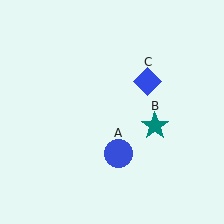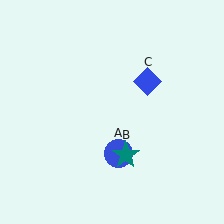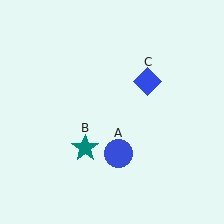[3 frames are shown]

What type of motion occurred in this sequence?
The teal star (object B) rotated clockwise around the center of the scene.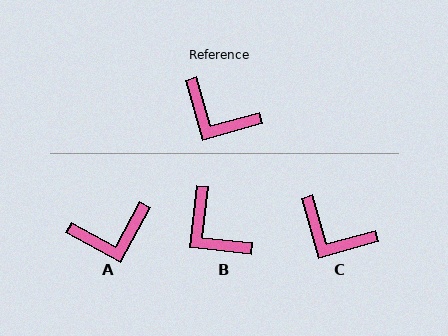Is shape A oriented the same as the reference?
No, it is off by about 46 degrees.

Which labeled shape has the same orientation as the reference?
C.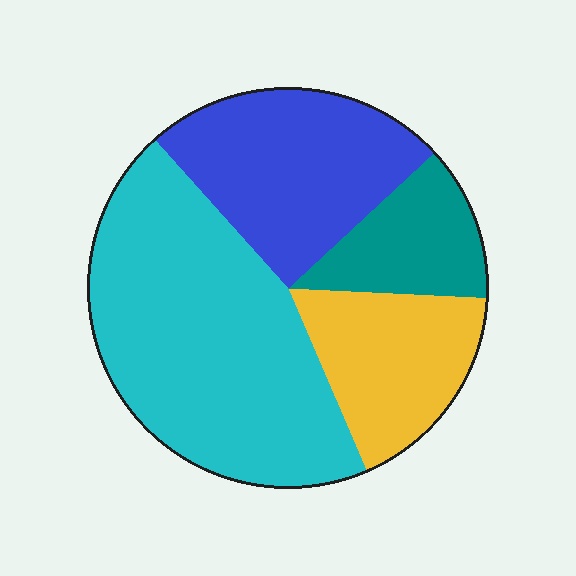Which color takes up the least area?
Teal, at roughly 15%.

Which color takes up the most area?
Cyan, at roughly 45%.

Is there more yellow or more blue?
Blue.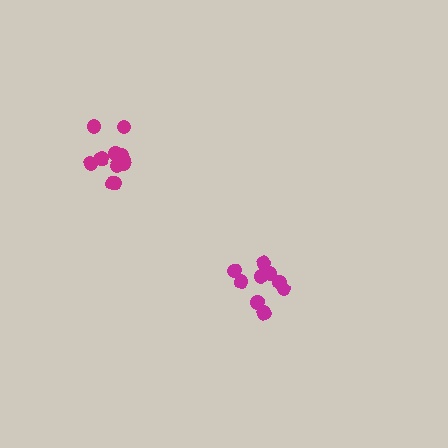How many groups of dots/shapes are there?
There are 2 groups.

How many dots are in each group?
Group 1: 12 dots, Group 2: 11 dots (23 total).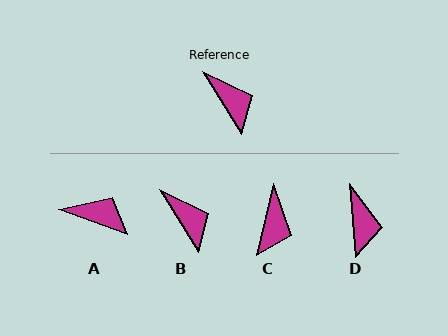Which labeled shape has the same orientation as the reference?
B.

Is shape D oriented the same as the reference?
No, it is off by about 27 degrees.